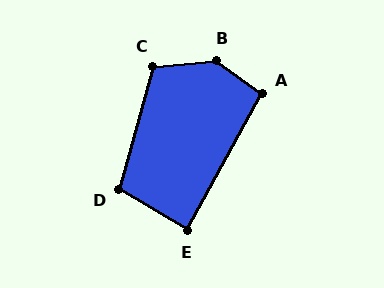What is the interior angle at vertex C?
Approximately 111 degrees (obtuse).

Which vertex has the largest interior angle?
B, at approximately 139 degrees.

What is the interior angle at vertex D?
Approximately 105 degrees (obtuse).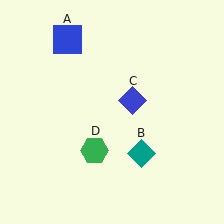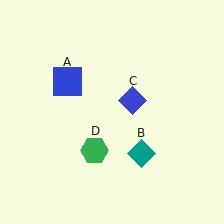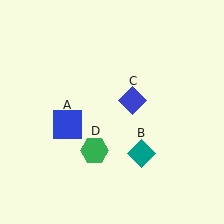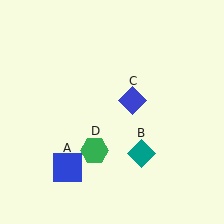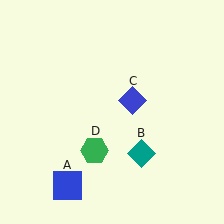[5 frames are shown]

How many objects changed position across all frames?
1 object changed position: blue square (object A).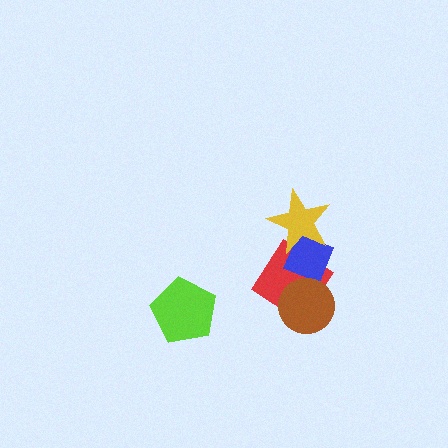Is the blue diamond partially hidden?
Yes, it is partially covered by another shape.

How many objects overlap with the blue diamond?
3 objects overlap with the blue diamond.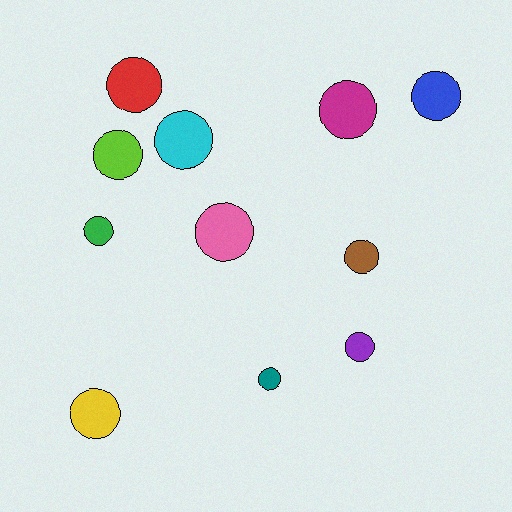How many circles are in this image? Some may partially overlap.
There are 11 circles.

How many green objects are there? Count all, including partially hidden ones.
There is 1 green object.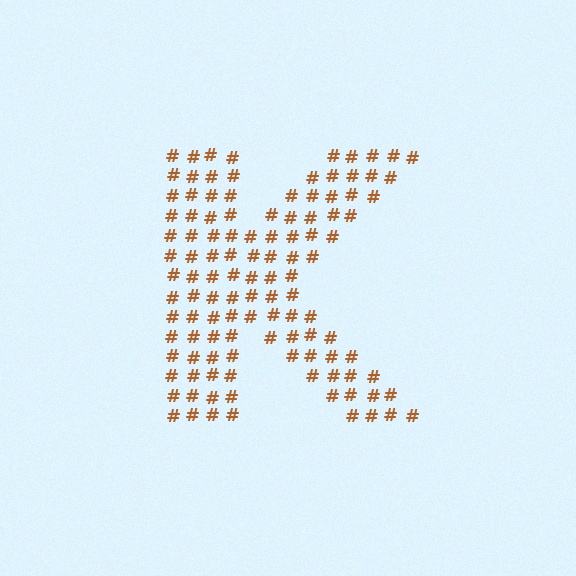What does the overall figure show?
The overall figure shows the letter K.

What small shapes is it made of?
It is made of small hash symbols.